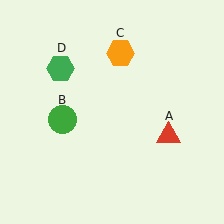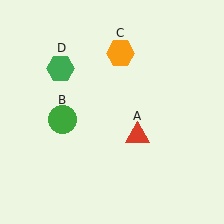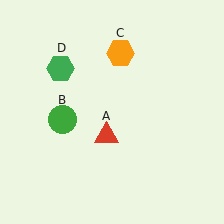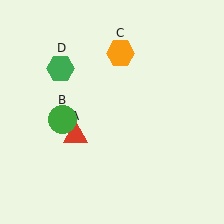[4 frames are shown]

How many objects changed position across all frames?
1 object changed position: red triangle (object A).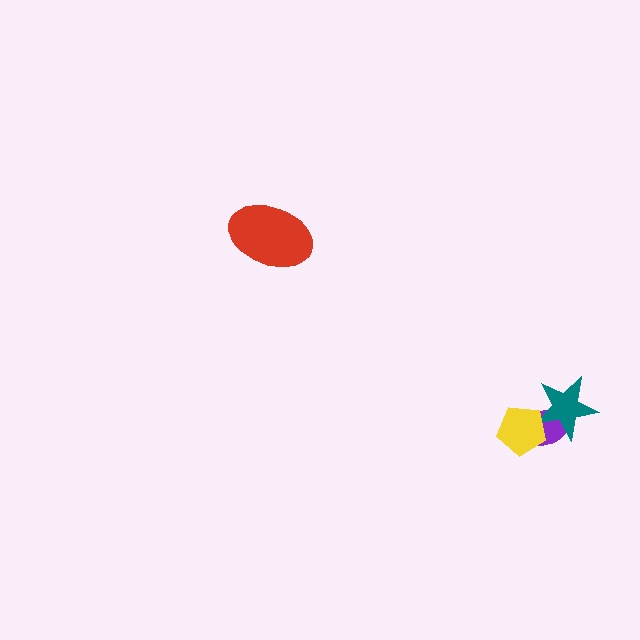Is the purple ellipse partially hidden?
Yes, it is partially covered by another shape.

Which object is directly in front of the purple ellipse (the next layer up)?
The teal star is directly in front of the purple ellipse.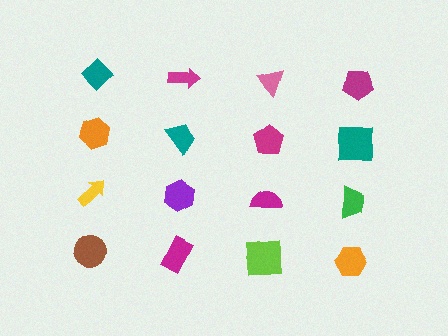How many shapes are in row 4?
4 shapes.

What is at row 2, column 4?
A teal square.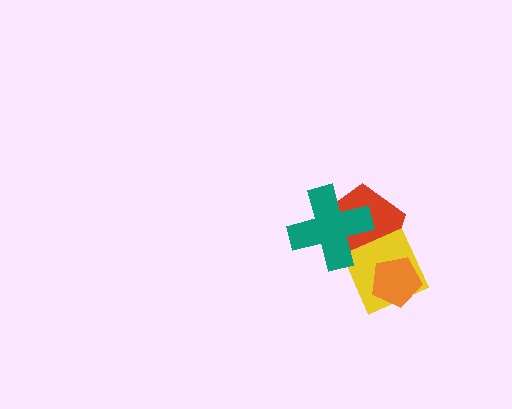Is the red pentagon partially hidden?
Yes, it is partially covered by another shape.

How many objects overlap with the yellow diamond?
3 objects overlap with the yellow diamond.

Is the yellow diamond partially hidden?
Yes, it is partially covered by another shape.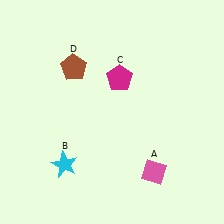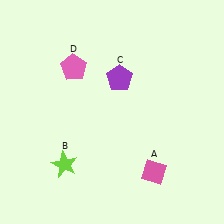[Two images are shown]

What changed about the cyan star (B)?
In Image 1, B is cyan. In Image 2, it changed to lime.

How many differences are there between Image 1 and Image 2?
There are 3 differences between the two images.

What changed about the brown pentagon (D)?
In Image 1, D is brown. In Image 2, it changed to pink.